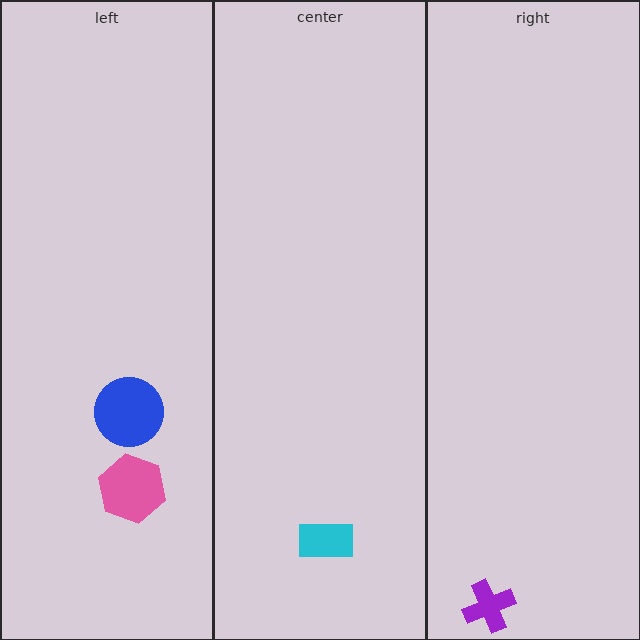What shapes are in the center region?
The cyan rectangle.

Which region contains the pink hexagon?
The left region.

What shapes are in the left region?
The pink hexagon, the blue circle.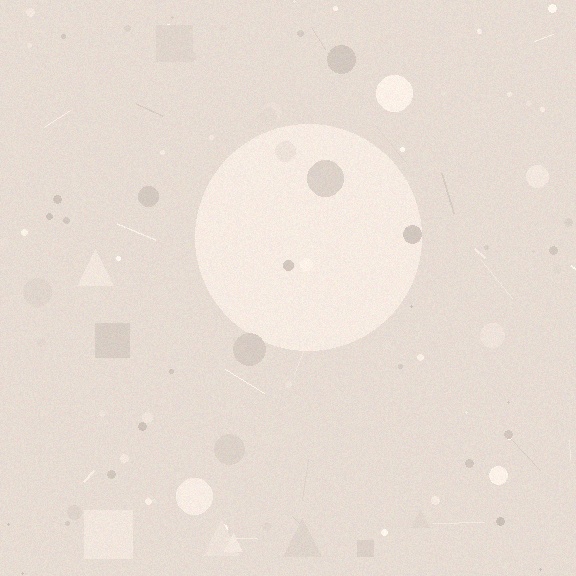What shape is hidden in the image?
A circle is hidden in the image.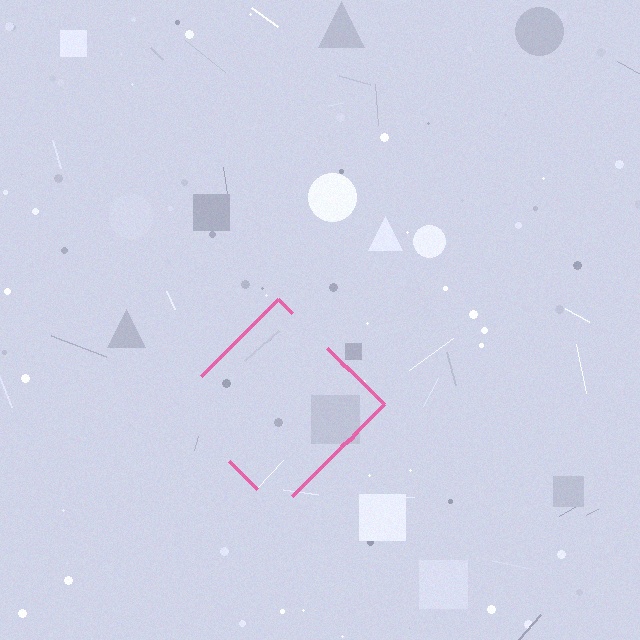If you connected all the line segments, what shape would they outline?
They would outline a diamond.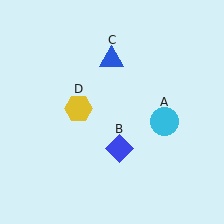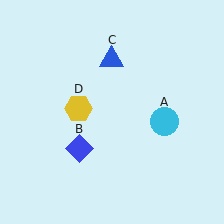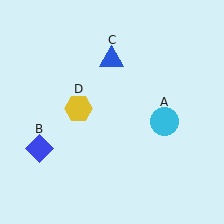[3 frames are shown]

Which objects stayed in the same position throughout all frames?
Cyan circle (object A) and blue triangle (object C) and yellow hexagon (object D) remained stationary.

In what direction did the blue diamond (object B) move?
The blue diamond (object B) moved left.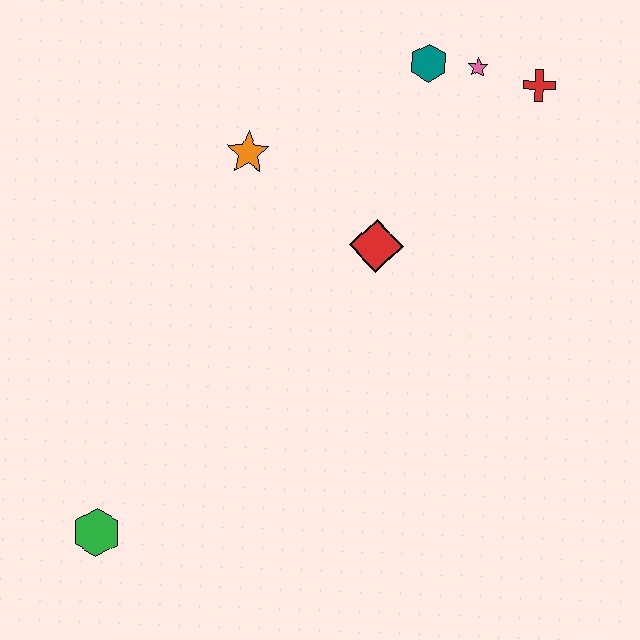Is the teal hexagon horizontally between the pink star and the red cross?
No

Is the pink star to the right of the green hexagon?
Yes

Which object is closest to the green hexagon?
The red diamond is closest to the green hexagon.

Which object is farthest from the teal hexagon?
The green hexagon is farthest from the teal hexagon.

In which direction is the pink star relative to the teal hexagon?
The pink star is to the right of the teal hexagon.